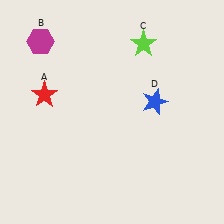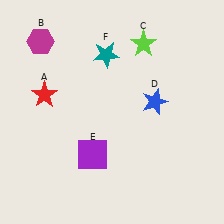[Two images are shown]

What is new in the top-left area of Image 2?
A teal star (F) was added in the top-left area of Image 2.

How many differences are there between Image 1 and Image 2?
There are 2 differences between the two images.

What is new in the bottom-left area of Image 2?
A purple square (E) was added in the bottom-left area of Image 2.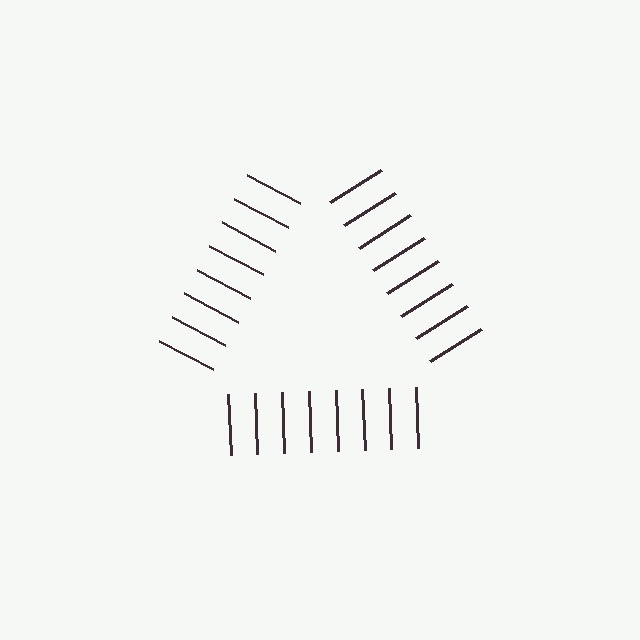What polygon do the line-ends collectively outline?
An illusory triangle — the line segments terminate on its edges but no continuous stroke is drawn.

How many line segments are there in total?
24 — 8 along each of the 3 edges.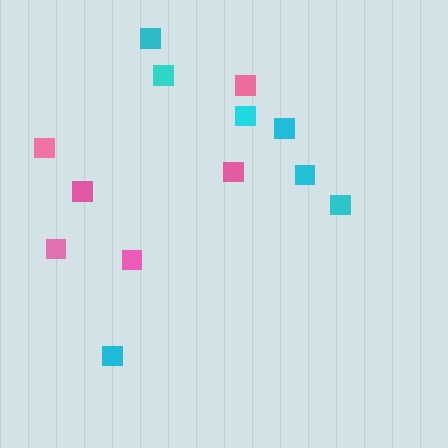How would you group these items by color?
There are 2 groups: one group of pink squares (6) and one group of cyan squares (7).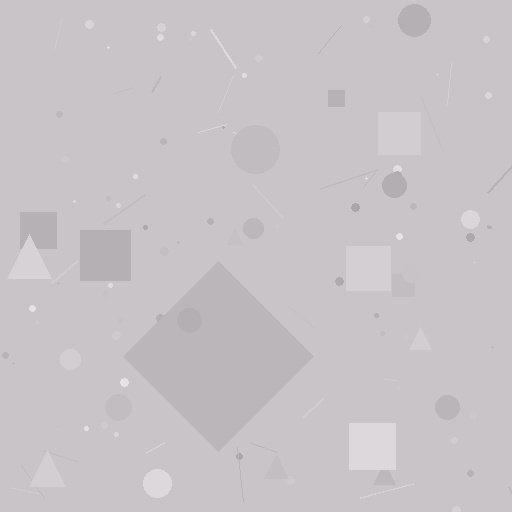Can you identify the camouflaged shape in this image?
The camouflaged shape is a diamond.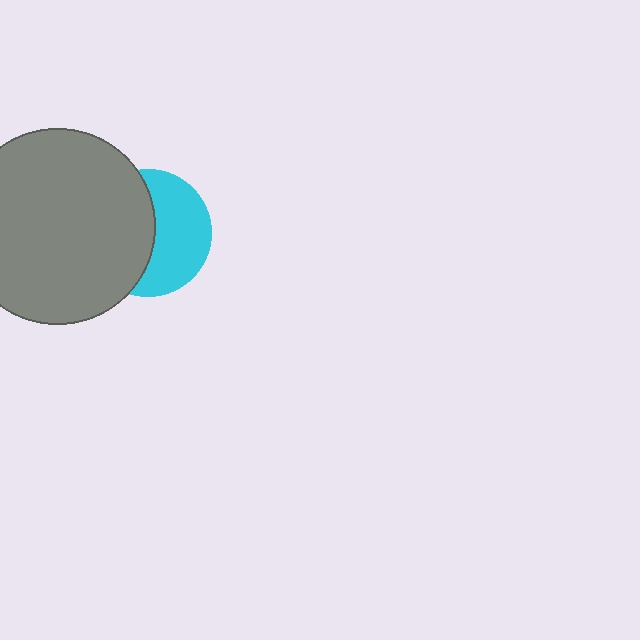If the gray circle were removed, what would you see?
You would see the complete cyan circle.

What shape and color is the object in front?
The object in front is a gray circle.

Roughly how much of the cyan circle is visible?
About half of it is visible (roughly 50%).